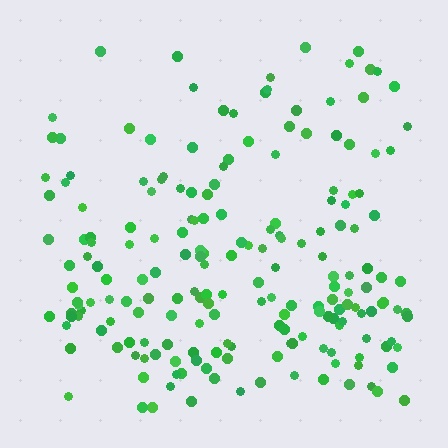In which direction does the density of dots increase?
From top to bottom, with the bottom side densest.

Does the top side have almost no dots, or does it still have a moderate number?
Still a moderate number, just noticeably fewer than the bottom.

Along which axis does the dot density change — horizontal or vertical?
Vertical.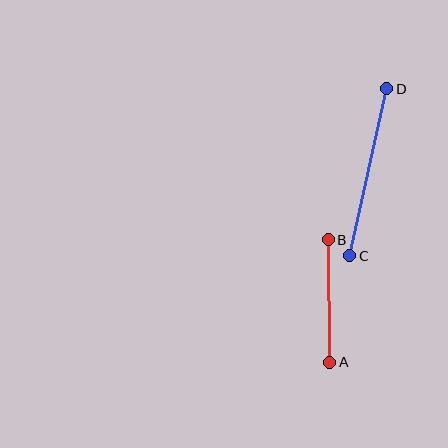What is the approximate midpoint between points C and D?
The midpoint is at approximately (368, 172) pixels.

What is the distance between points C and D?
The distance is approximately 171 pixels.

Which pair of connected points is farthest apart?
Points C and D are farthest apart.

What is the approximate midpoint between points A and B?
The midpoint is at approximately (329, 301) pixels.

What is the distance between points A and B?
The distance is approximately 122 pixels.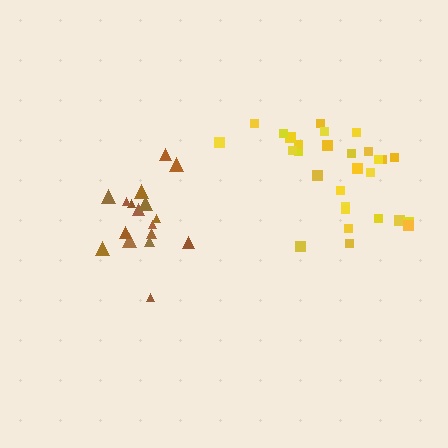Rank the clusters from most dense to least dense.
brown, yellow.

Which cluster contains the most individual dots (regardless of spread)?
Yellow (29).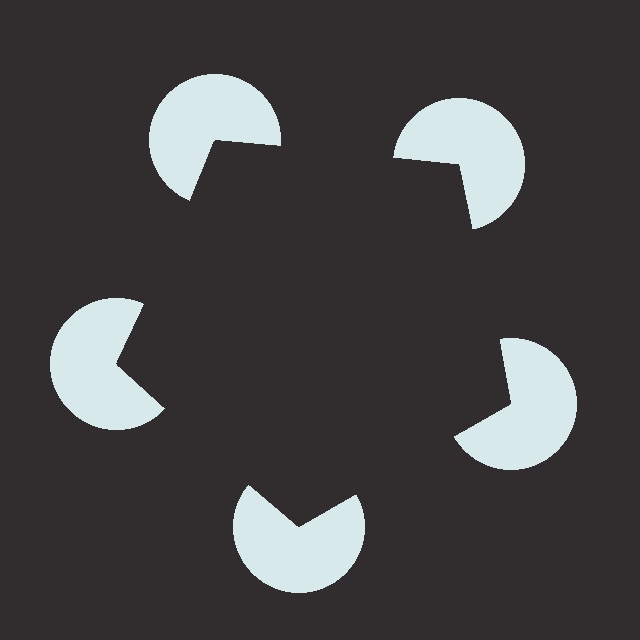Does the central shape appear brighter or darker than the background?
It typically appears slightly darker than the background, even though no actual brightness change is drawn.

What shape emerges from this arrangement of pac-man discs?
An illusory pentagon — its edges are inferred from the aligned wedge cuts in the pac-man discs, not physically drawn.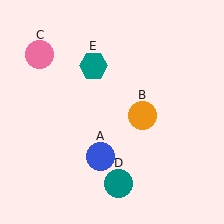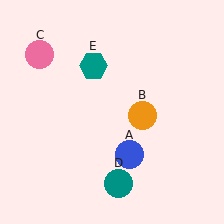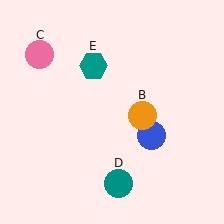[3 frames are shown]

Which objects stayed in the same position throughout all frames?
Orange circle (object B) and pink circle (object C) and teal circle (object D) and teal hexagon (object E) remained stationary.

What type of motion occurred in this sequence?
The blue circle (object A) rotated counterclockwise around the center of the scene.